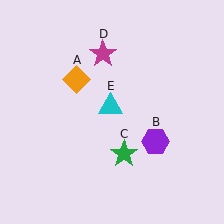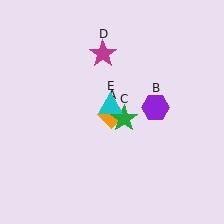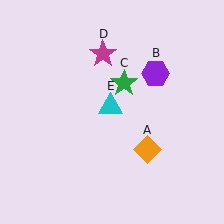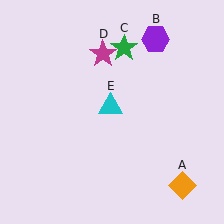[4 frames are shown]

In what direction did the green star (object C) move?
The green star (object C) moved up.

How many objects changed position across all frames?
3 objects changed position: orange diamond (object A), purple hexagon (object B), green star (object C).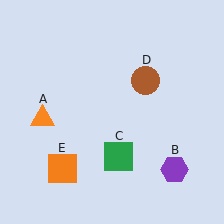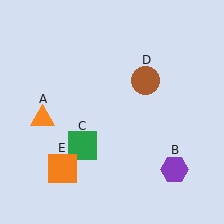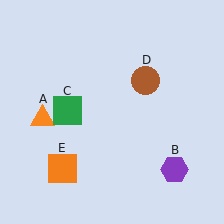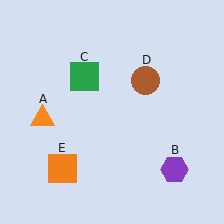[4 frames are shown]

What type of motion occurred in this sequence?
The green square (object C) rotated clockwise around the center of the scene.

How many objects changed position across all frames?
1 object changed position: green square (object C).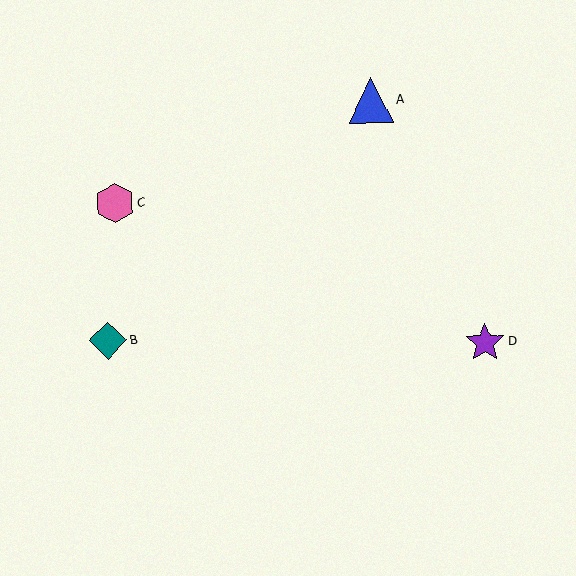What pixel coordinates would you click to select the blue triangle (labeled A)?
Click at (371, 101) to select the blue triangle A.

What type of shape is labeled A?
Shape A is a blue triangle.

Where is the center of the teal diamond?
The center of the teal diamond is at (108, 340).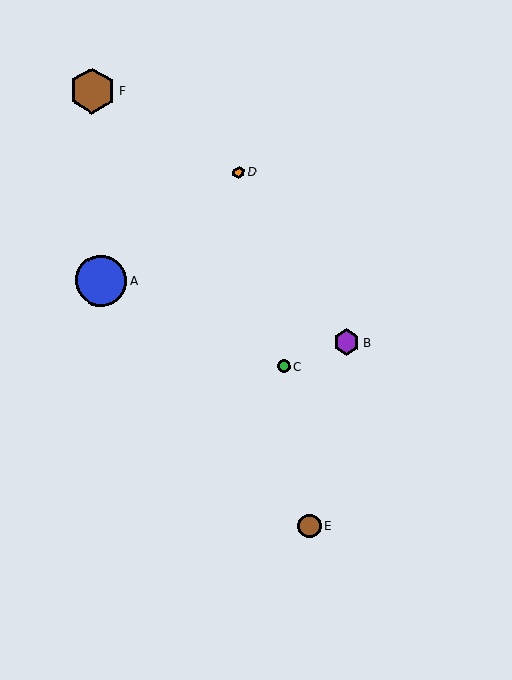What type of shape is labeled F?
Shape F is a brown hexagon.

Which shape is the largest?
The blue circle (labeled A) is the largest.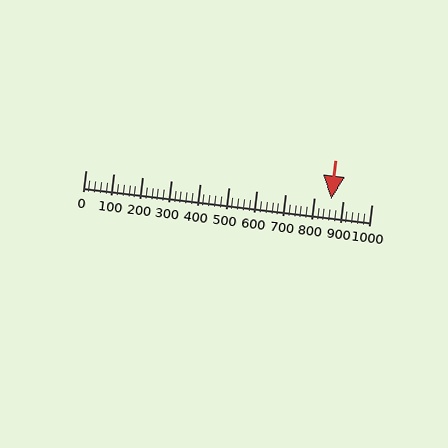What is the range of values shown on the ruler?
The ruler shows values from 0 to 1000.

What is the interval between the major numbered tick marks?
The major tick marks are spaced 100 units apart.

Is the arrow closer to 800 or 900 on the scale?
The arrow is closer to 900.